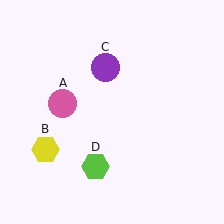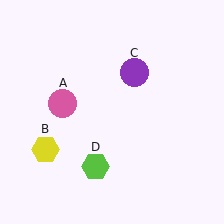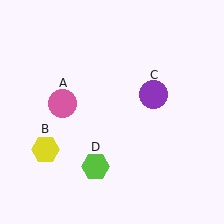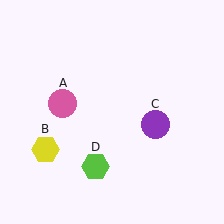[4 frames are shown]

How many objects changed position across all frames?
1 object changed position: purple circle (object C).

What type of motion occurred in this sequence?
The purple circle (object C) rotated clockwise around the center of the scene.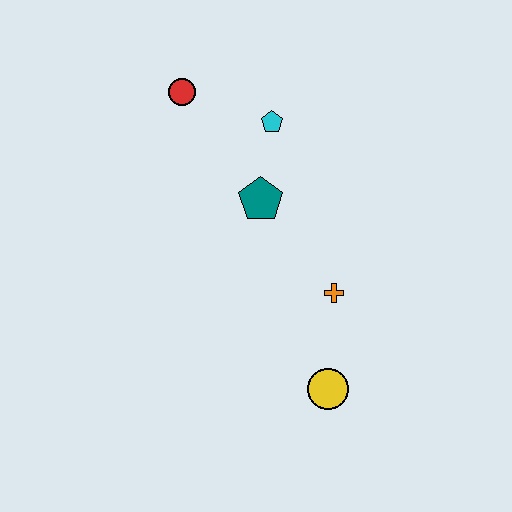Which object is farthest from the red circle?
The yellow circle is farthest from the red circle.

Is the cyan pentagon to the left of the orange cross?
Yes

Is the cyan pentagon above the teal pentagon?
Yes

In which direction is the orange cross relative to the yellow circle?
The orange cross is above the yellow circle.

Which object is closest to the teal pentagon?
The cyan pentagon is closest to the teal pentagon.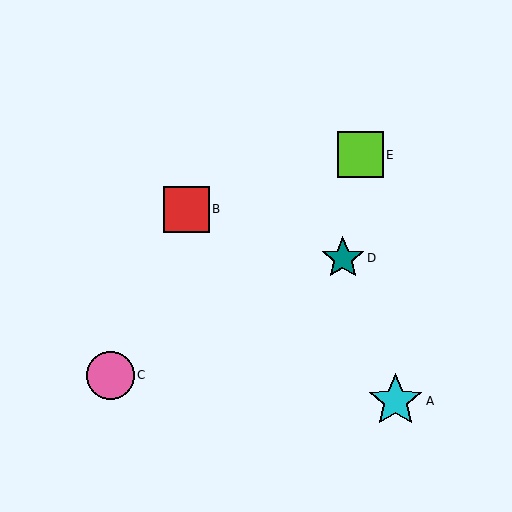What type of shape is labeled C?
Shape C is a pink circle.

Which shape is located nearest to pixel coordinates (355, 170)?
The lime square (labeled E) at (361, 155) is nearest to that location.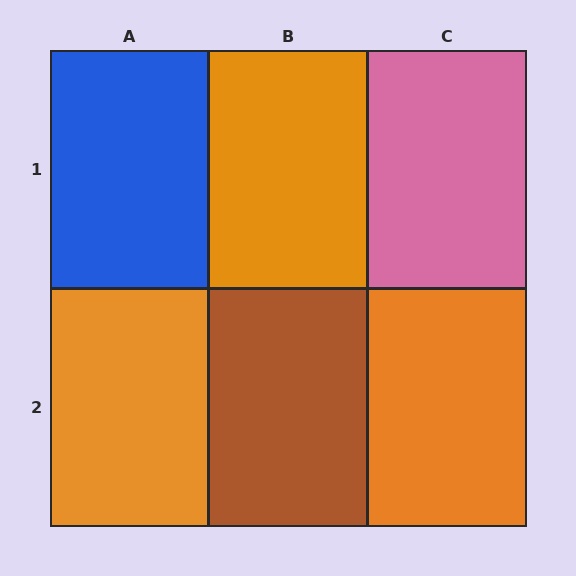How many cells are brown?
1 cell is brown.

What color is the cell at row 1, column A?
Blue.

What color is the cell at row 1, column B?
Orange.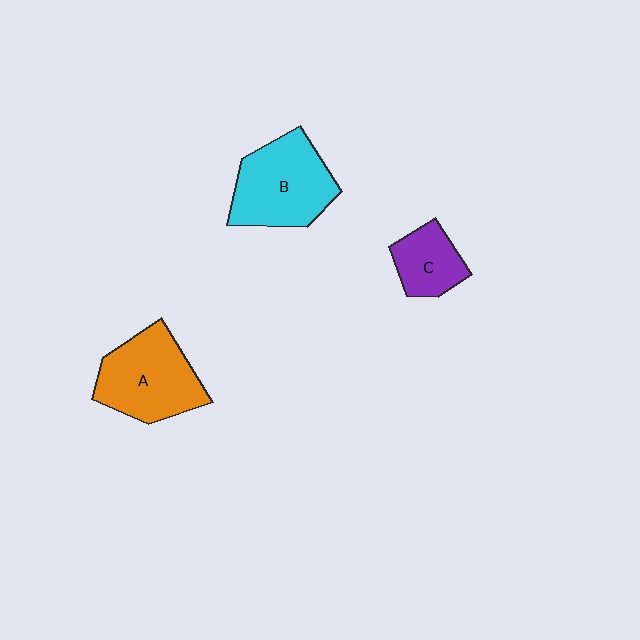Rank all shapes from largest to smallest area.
From largest to smallest: B (cyan), A (orange), C (purple).